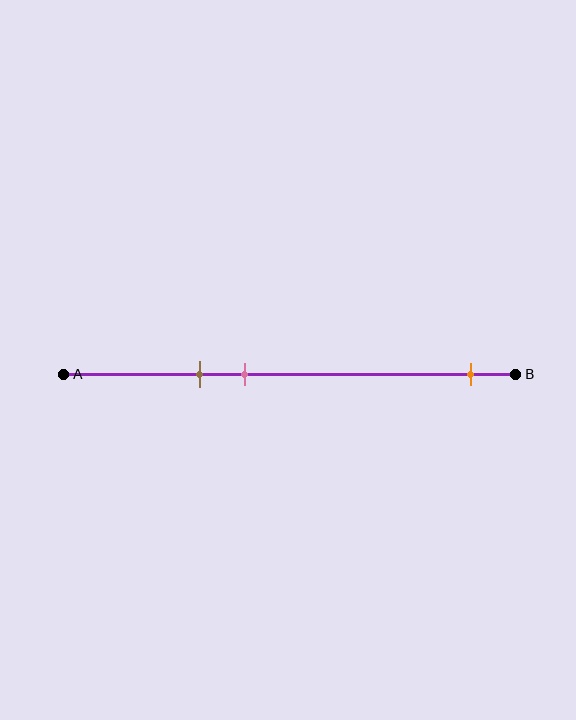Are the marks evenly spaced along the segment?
No, the marks are not evenly spaced.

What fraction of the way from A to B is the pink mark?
The pink mark is approximately 40% (0.4) of the way from A to B.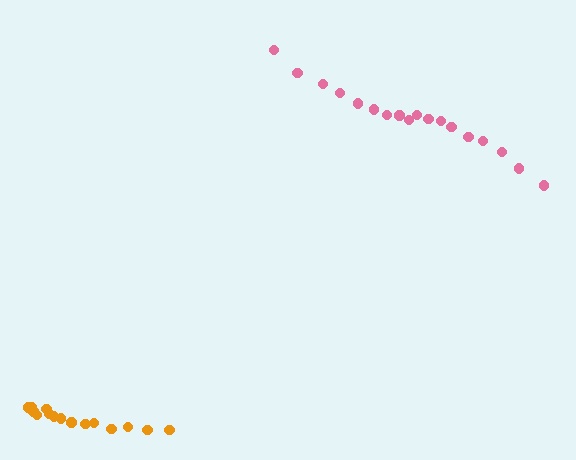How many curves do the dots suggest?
There are 2 distinct paths.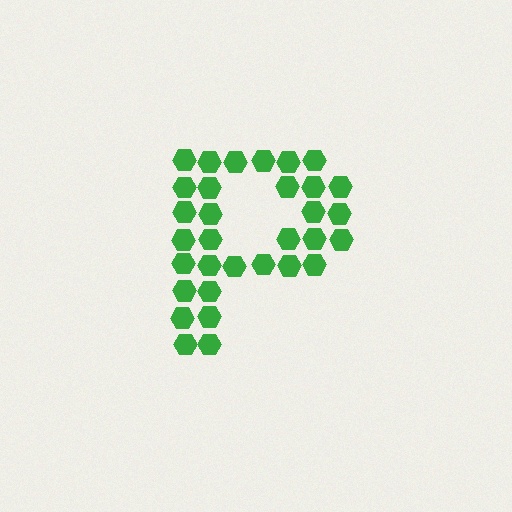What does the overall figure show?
The overall figure shows the letter P.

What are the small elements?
The small elements are hexagons.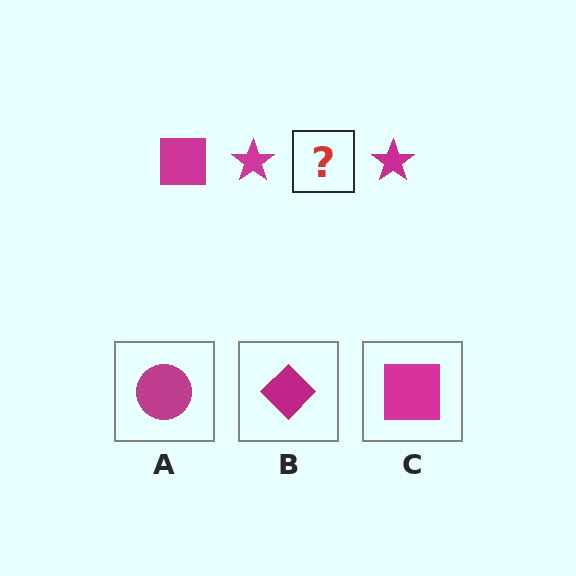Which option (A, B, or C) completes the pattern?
C.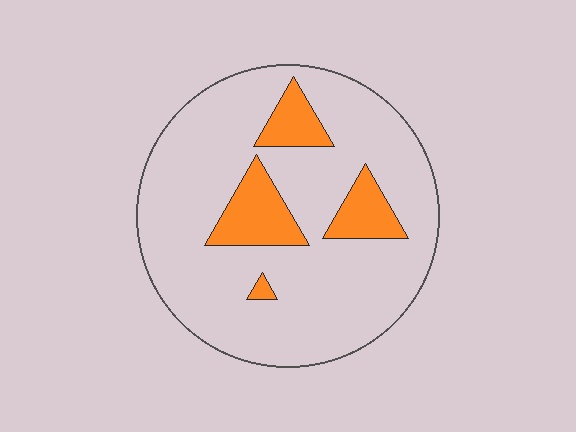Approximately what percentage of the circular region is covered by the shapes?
Approximately 15%.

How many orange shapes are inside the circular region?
4.